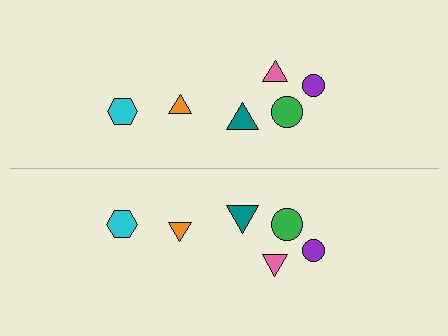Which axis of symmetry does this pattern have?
The pattern has a horizontal axis of symmetry running through the center of the image.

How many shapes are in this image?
There are 12 shapes in this image.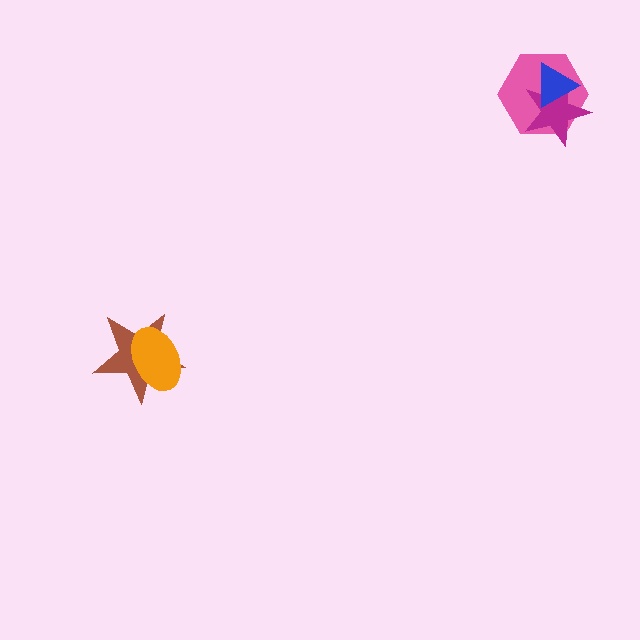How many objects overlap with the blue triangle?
2 objects overlap with the blue triangle.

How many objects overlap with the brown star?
1 object overlaps with the brown star.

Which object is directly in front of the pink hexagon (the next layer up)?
The magenta star is directly in front of the pink hexagon.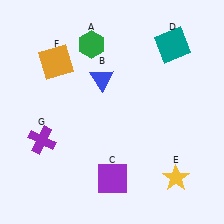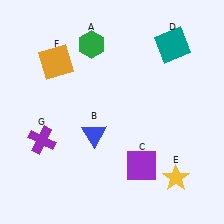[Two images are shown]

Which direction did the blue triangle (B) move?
The blue triangle (B) moved down.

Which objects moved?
The objects that moved are: the blue triangle (B), the purple square (C).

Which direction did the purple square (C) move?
The purple square (C) moved right.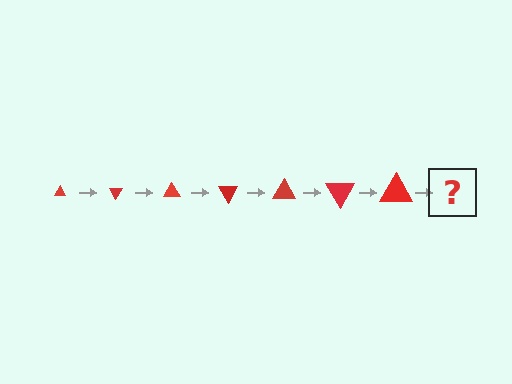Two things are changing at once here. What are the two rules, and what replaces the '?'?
The two rules are that the triangle grows larger each step and it rotates 60 degrees each step. The '?' should be a triangle, larger than the previous one and rotated 420 degrees from the start.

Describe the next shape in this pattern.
It should be a triangle, larger than the previous one and rotated 420 degrees from the start.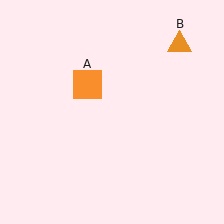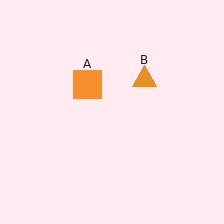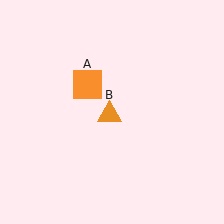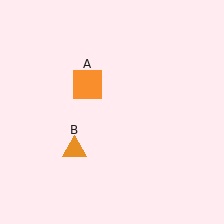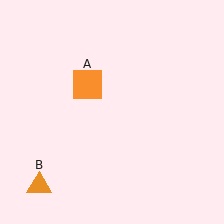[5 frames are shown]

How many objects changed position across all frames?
1 object changed position: orange triangle (object B).